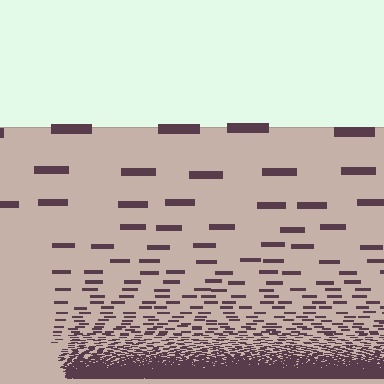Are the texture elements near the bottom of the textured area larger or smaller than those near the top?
Smaller. The gradient is inverted — elements near the bottom are smaller and denser.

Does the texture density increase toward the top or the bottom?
Density increases toward the bottom.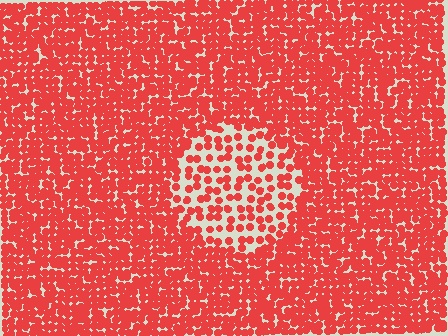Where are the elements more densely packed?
The elements are more densely packed outside the circle boundary.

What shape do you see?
I see a circle.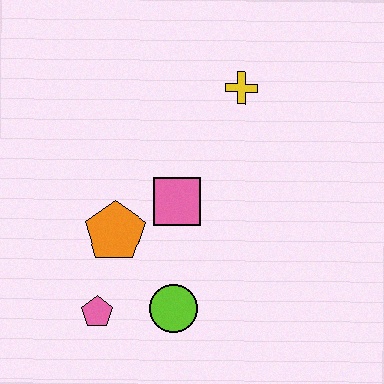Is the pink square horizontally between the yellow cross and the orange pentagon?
Yes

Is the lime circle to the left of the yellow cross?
Yes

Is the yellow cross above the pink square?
Yes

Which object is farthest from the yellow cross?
The pink pentagon is farthest from the yellow cross.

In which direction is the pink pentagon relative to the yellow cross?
The pink pentagon is below the yellow cross.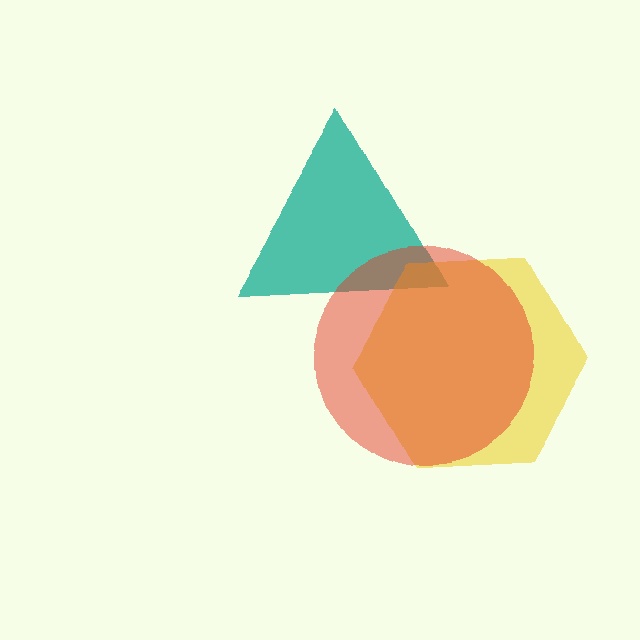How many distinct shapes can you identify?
There are 3 distinct shapes: a teal triangle, a yellow hexagon, a red circle.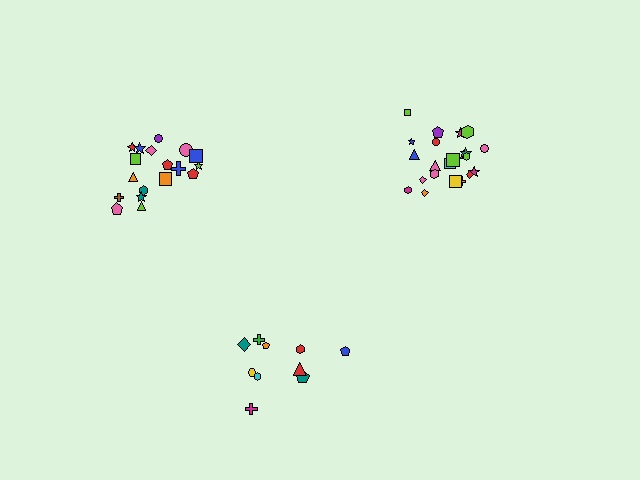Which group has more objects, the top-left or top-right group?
The top-right group.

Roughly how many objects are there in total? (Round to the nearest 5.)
Roughly 50 objects in total.